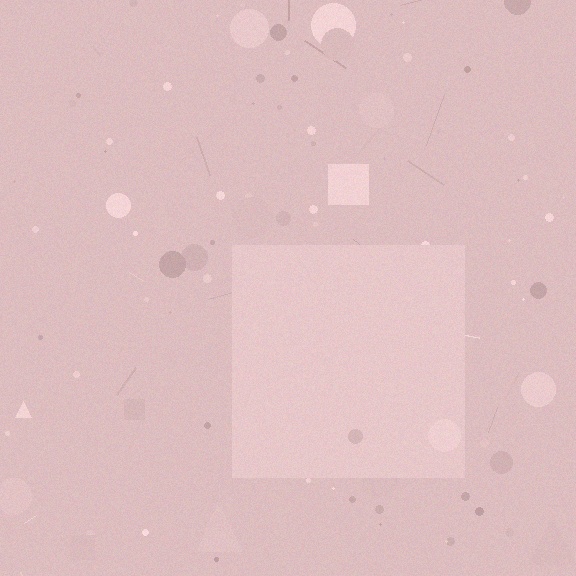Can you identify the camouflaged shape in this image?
The camouflaged shape is a square.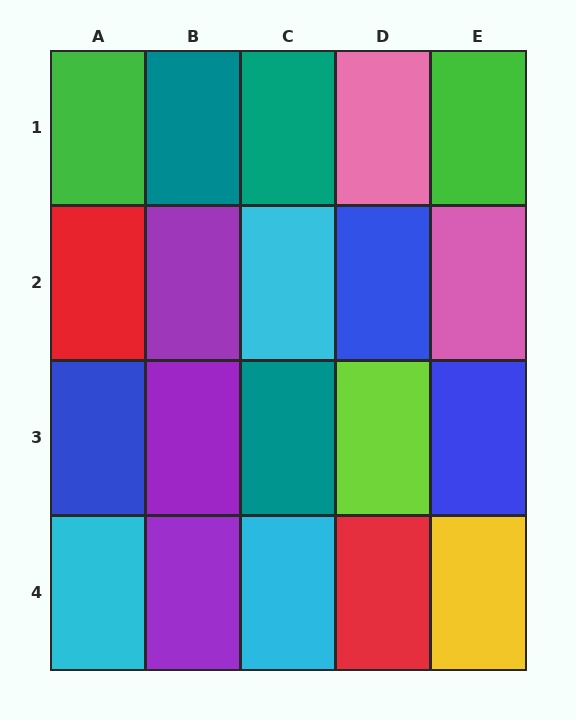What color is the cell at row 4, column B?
Purple.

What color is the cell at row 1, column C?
Teal.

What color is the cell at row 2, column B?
Purple.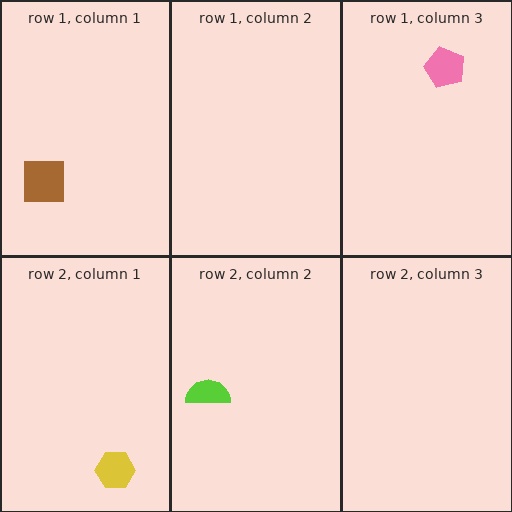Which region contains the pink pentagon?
The row 1, column 3 region.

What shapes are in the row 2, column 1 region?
The yellow hexagon.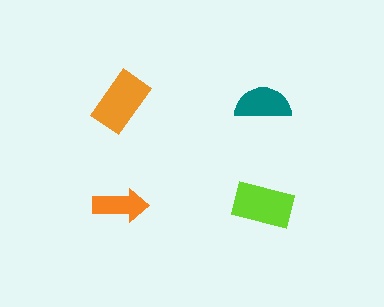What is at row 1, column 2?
A teal semicircle.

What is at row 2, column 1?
An orange arrow.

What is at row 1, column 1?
An orange rectangle.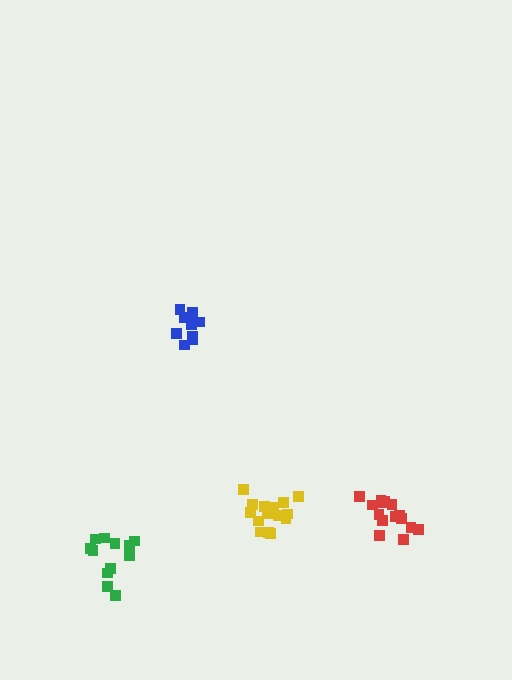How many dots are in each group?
Group 1: 11 dots, Group 2: 16 dots, Group 3: 15 dots, Group 4: 13 dots (55 total).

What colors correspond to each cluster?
The clusters are colored: blue, red, yellow, green.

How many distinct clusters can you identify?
There are 4 distinct clusters.